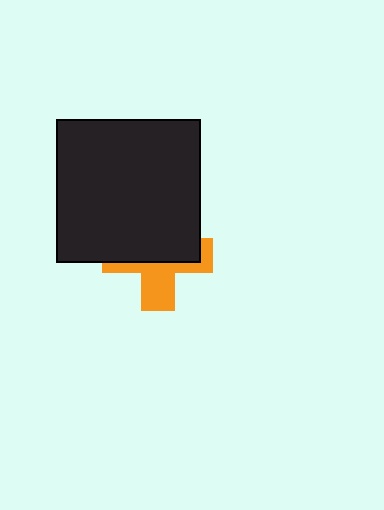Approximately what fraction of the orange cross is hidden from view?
Roughly 59% of the orange cross is hidden behind the black square.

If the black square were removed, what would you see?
You would see the complete orange cross.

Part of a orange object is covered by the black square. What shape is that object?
It is a cross.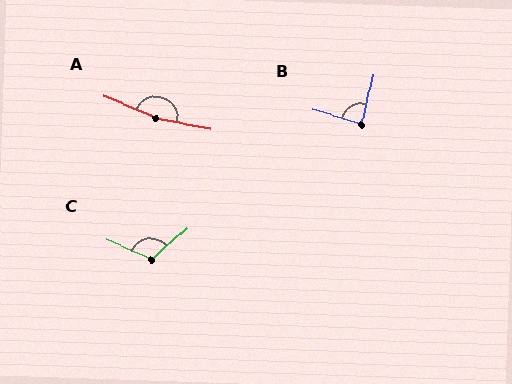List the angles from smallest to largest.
B (86°), C (115°), A (168°).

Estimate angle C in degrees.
Approximately 115 degrees.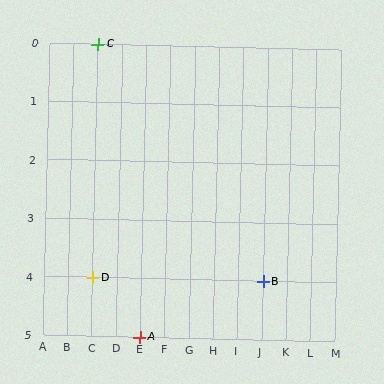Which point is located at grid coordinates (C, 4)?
Point D is at (C, 4).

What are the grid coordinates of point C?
Point C is at grid coordinates (C, 0).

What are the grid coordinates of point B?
Point B is at grid coordinates (J, 4).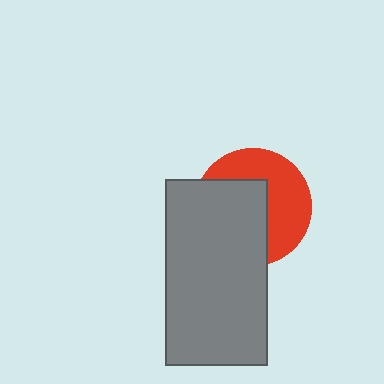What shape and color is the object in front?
The object in front is a gray rectangle.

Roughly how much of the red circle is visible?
About half of it is visible (roughly 49%).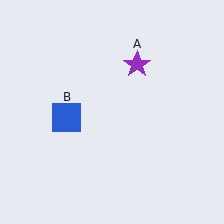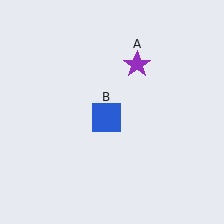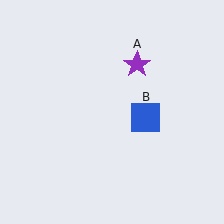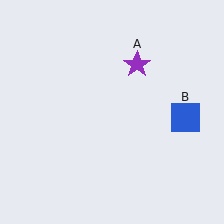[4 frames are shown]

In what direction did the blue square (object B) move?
The blue square (object B) moved right.